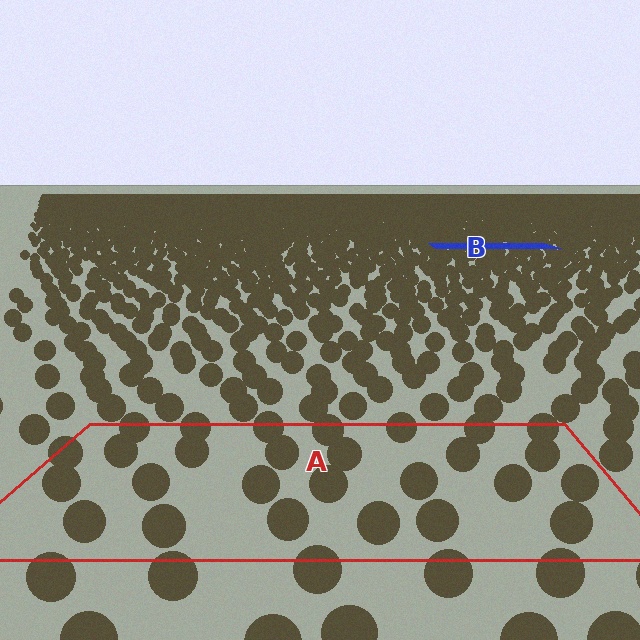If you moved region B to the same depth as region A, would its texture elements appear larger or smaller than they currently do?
They would appear larger. At a closer depth, the same texture elements are projected at a bigger on-screen size.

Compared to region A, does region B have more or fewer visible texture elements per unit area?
Region B has more texture elements per unit area — they are packed more densely because it is farther away.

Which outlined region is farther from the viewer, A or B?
Region B is farther from the viewer — the texture elements inside it appear smaller and more densely packed.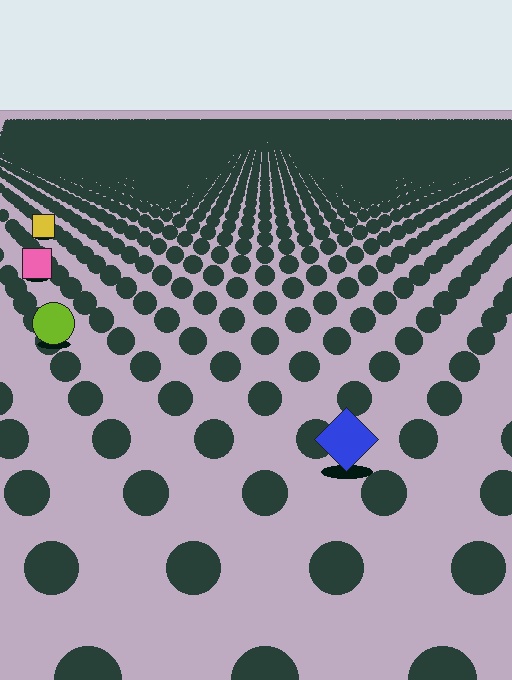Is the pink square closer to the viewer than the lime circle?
No. The lime circle is closer — you can tell from the texture gradient: the ground texture is coarser near it.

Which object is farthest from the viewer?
The yellow square is farthest from the viewer. It appears smaller and the ground texture around it is denser.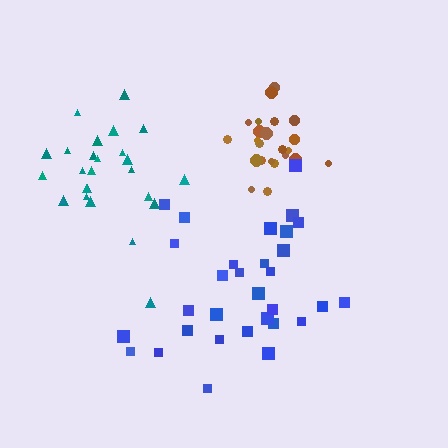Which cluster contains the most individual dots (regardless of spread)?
Blue (31).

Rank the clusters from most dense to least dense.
brown, teal, blue.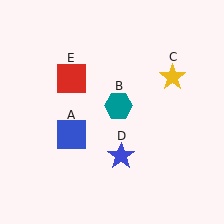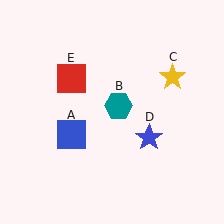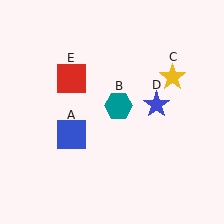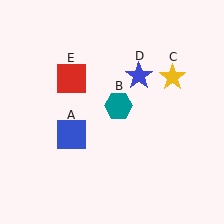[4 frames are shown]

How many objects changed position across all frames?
1 object changed position: blue star (object D).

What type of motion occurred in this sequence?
The blue star (object D) rotated counterclockwise around the center of the scene.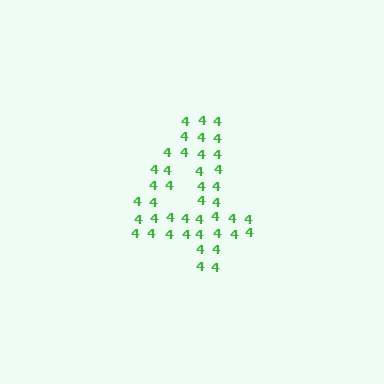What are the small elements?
The small elements are digit 4's.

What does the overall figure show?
The overall figure shows the digit 4.